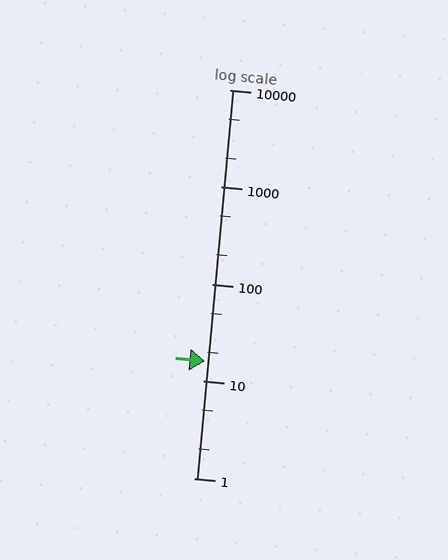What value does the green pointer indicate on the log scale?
The pointer indicates approximately 16.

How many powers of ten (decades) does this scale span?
The scale spans 4 decades, from 1 to 10000.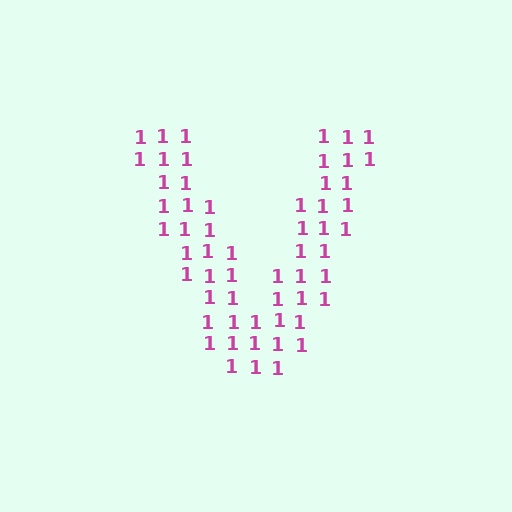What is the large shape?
The large shape is the letter V.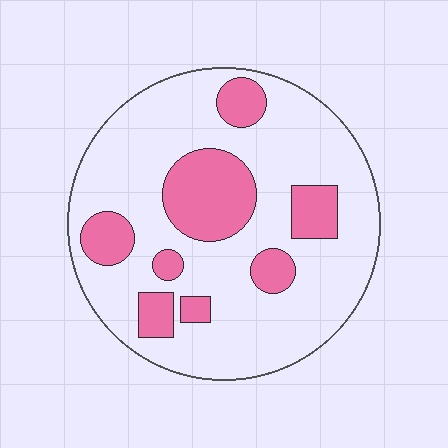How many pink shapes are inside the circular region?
8.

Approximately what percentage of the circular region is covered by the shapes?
Approximately 25%.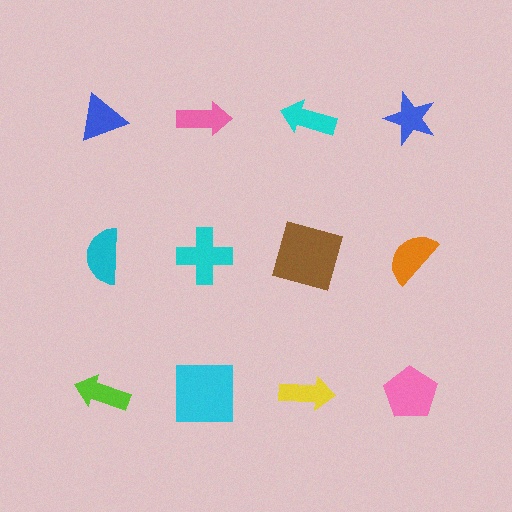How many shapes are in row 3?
4 shapes.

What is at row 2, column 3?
A brown square.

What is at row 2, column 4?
An orange semicircle.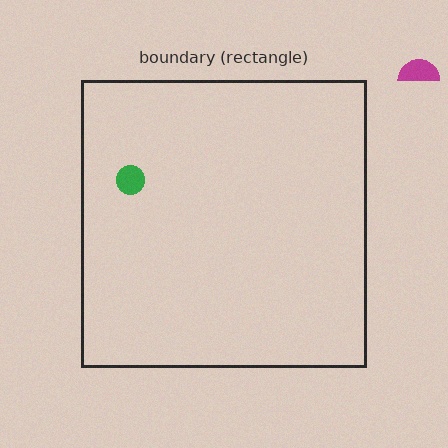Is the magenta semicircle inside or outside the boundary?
Outside.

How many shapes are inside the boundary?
1 inside, 1 outside.